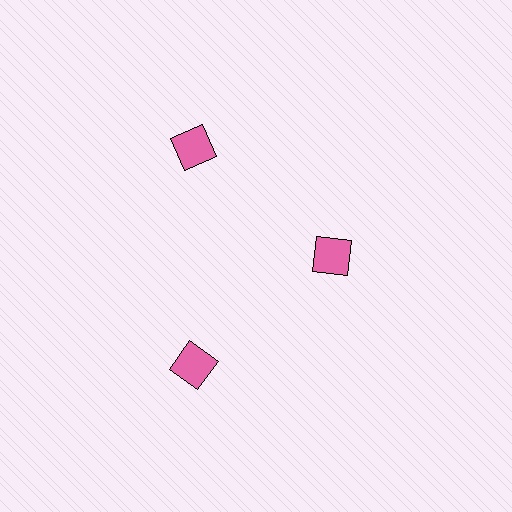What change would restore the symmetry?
The symmetry would be restored by moving it outward, back onto the ring so that all 3 squares sit at equal angles and equal distance from the center.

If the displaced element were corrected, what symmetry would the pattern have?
It would have 3-fold rotational symmetry — the pattern would map onto itself every 120 degrees.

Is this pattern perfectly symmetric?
No. The 3 pink squares are arranged in a ring, but one element near the 3 o'clock position is pulled inward toward the center, breaking the 3-fold rotational symmetry.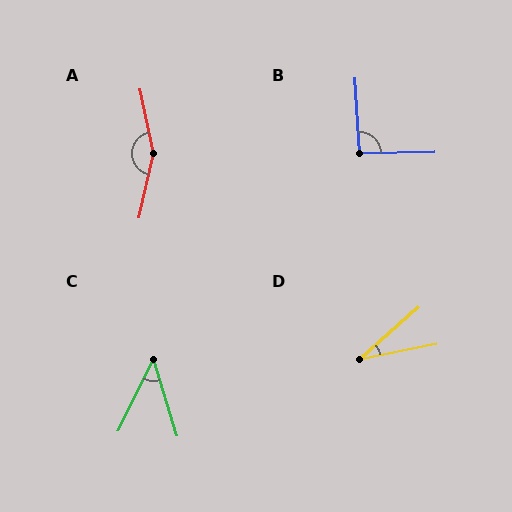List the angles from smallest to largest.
D (30°), C (43°), B (92°), A (155°).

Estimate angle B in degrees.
Approximately 92 degrees.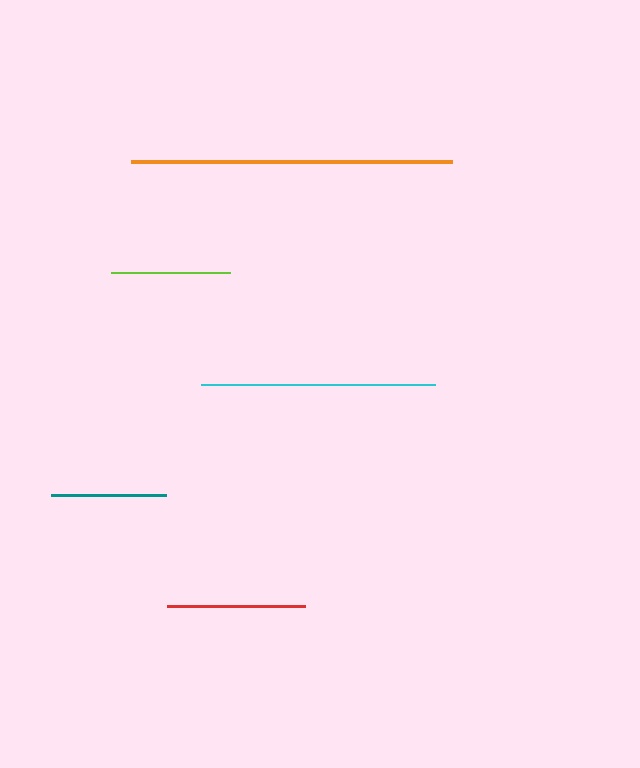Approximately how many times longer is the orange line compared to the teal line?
The orange line is approximately 2.8 times the length of the teal line.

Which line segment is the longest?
The orange line is the longest at approximately 321 pixels.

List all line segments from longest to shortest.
From longest to shortest: orange, cyan, red, lime, teal.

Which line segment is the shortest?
The teal line is the shortest at approximately 115 pixels.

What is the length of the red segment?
The red segment is approximately 138 pixels long.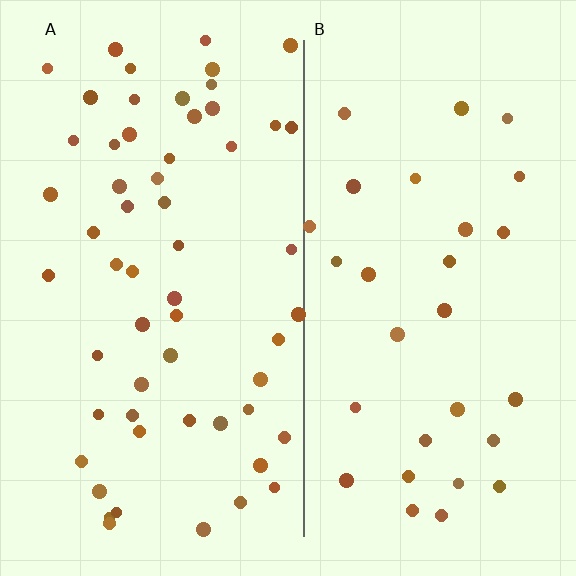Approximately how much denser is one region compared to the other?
Approximately 1.9× — region A over region B.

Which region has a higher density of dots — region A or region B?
A (the left).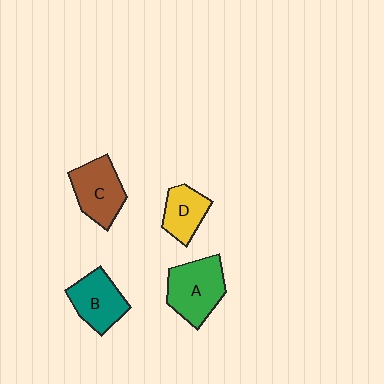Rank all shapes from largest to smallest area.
From largest to smallest: A (green), C (brown), B (teal), D (yellow).